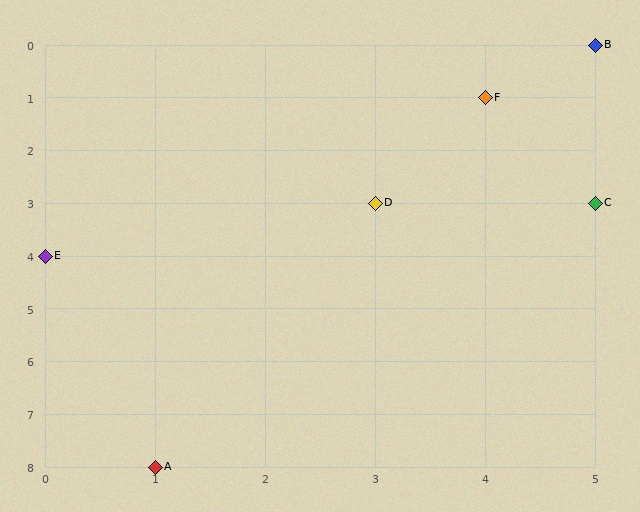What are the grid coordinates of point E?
Point E is at grid coordinates (0, 4).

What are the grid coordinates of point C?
Point C is at grid coordinates (5, 3).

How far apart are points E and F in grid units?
Points E and F are 4 columns and 3 rows apart (about 5.0 grid units diagonally).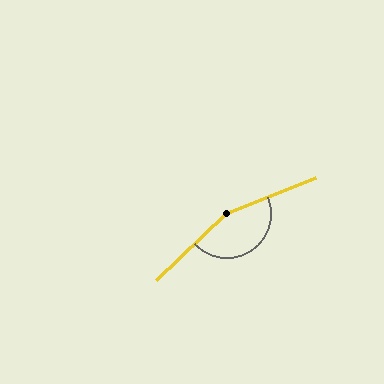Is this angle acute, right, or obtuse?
It is obtuse.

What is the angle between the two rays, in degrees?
Approximately 159 degrees.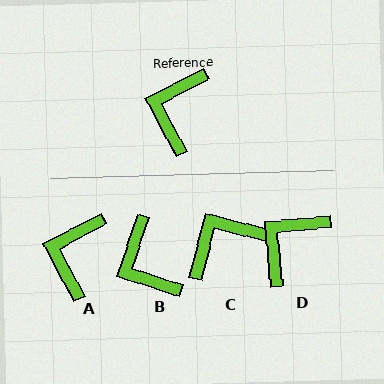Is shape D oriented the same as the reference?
No, it is off by about 23 degrees.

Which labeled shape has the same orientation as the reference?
A.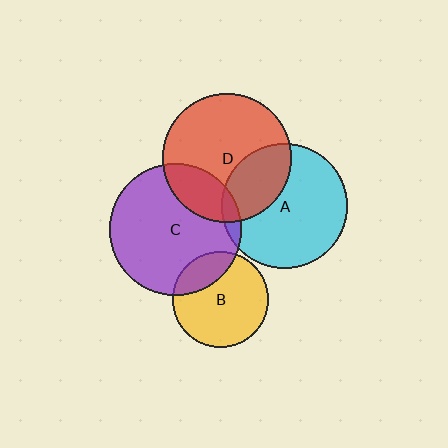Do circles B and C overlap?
Yes.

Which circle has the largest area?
Circle C (purple).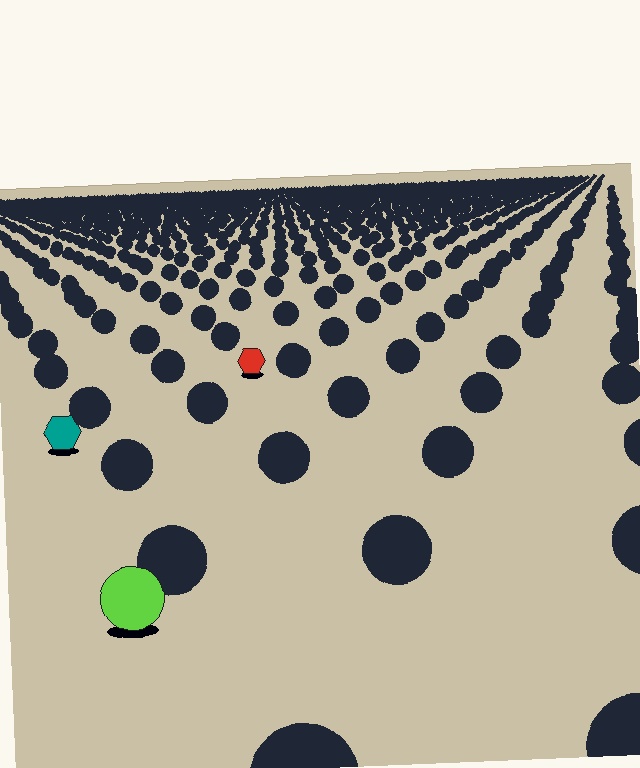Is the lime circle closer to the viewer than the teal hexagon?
Yes. The lime circle is closer — you can tell from the texture gradient: the ground texture is coarser near it.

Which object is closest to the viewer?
The lime circle is closest. The texture marks near it are larger and more spread out.